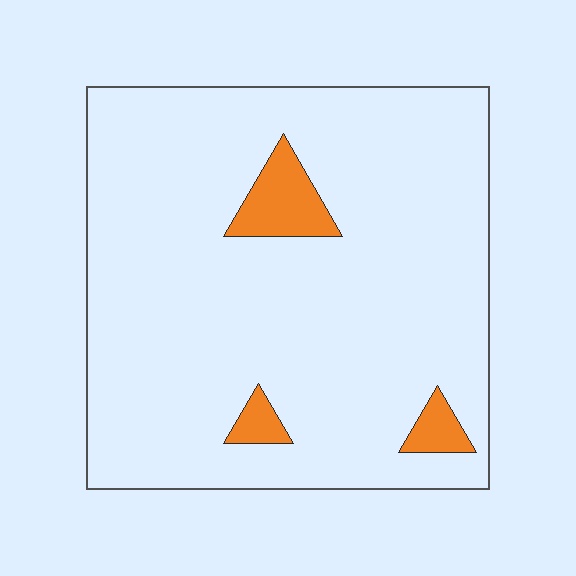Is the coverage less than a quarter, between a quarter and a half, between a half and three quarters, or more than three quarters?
Less than a quarter.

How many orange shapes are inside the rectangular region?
3.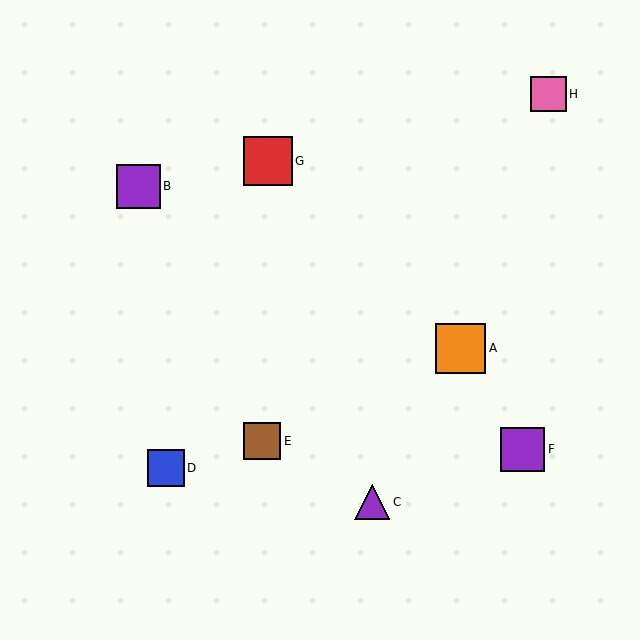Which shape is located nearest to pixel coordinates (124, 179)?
The purple square (labeled B) at (138, 186) is nearest to that location.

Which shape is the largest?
The orange square (labeled A) is the largest.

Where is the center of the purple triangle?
The center of the purple triangle is at (372, 502).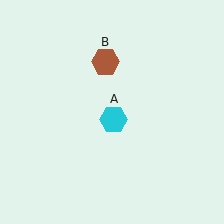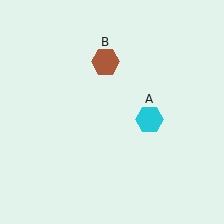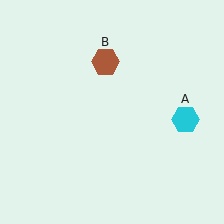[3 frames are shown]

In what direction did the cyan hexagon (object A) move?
The cyan hexagon (object A) moved right.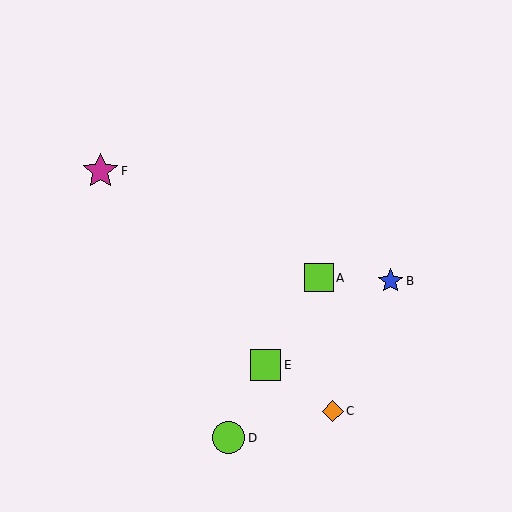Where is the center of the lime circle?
The center of the lime circle is at (229, 438).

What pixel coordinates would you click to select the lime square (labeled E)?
Click at (265, 365) to select the lime square E.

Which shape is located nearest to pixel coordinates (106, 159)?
The magenta star (labeled F) at (100, 171) is nearest to that location.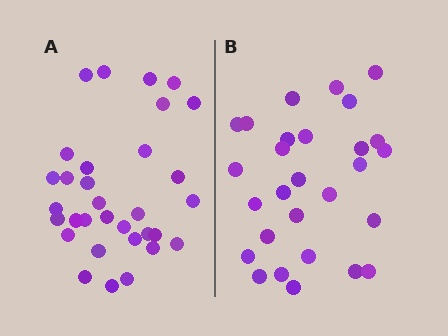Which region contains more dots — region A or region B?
Region A (the left region) has more dots.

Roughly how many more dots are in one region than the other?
Region A has about 4 more dots than region B.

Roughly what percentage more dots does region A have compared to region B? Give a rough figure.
About 15% more.